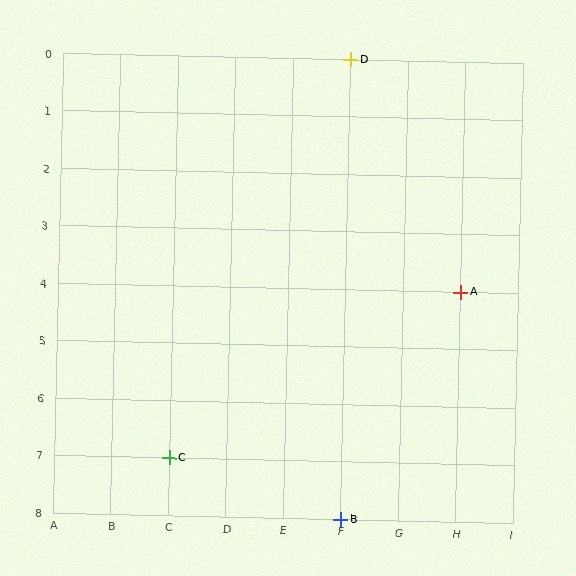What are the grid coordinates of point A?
Point A is at grid coordinates (H, 4).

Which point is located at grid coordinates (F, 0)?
Point D is at (F, 0).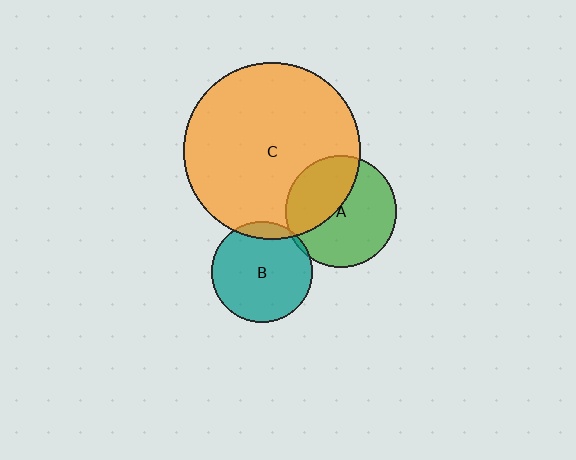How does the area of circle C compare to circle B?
Approximately 3.1 times.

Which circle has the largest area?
Circle C (orange).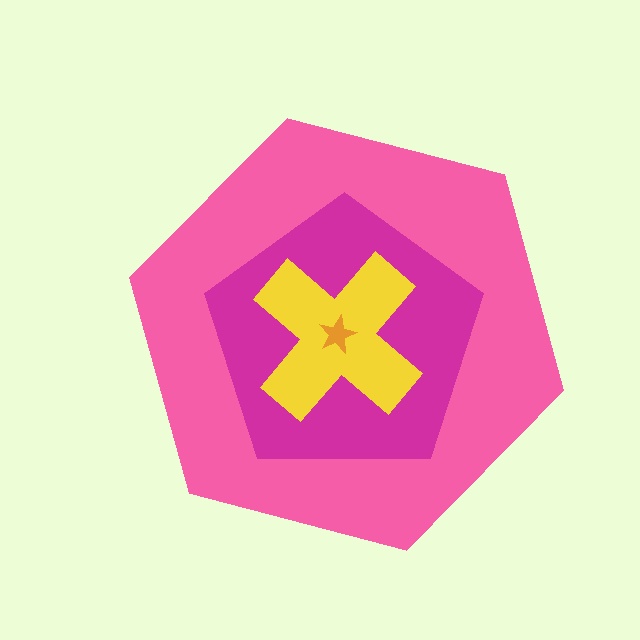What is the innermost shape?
The orange star.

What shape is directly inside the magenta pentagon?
The yellow cross.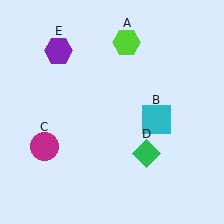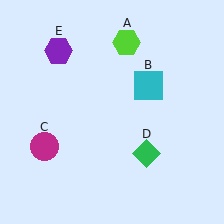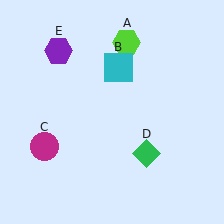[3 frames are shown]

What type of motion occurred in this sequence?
The cyan square (object B) rotated counterclockwise around the center of the scene.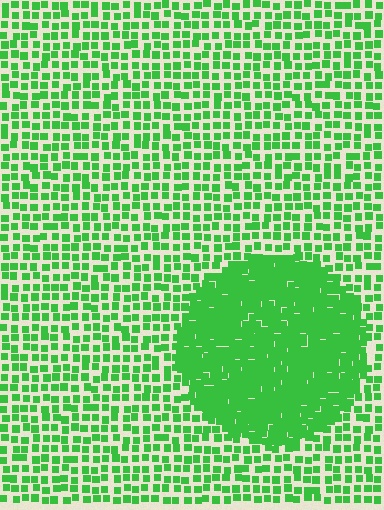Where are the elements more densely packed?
The elements are more densely packed inside the circle boundary.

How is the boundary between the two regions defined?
The boundary is defined by a change in element density (approximately 2.4x ratio). All elements are the same color, size, and shape.